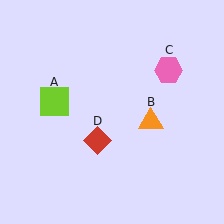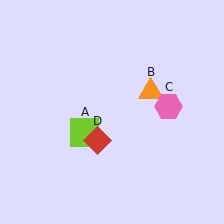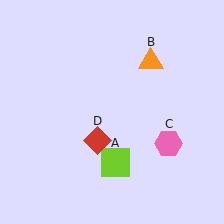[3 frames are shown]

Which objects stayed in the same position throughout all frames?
Red diamond (object D) remained stationary.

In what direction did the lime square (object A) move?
The lime square (object A) moved down and to the right.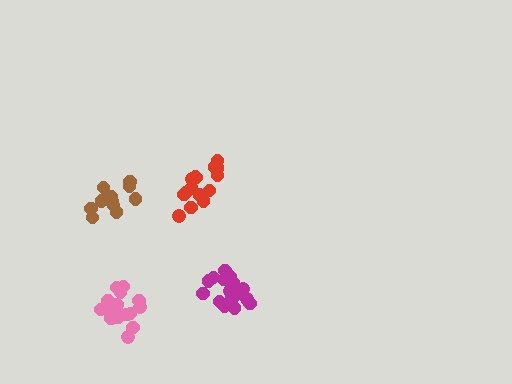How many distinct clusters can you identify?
There are 4 distinct clusters.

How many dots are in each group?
Group 1: 16 dots, Group 2: 15 dots, Group 3: 12 dots, Group 4: 16 dots (59 total).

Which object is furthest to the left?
The brown cluster is leftmost.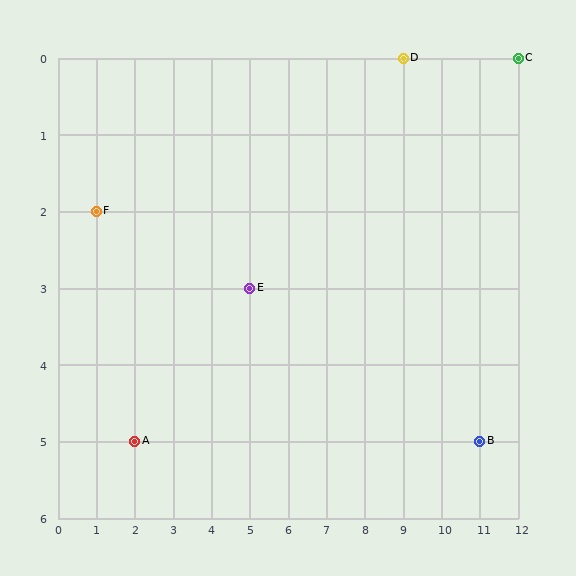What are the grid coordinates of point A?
Point A is at grid coordinates (2, 5).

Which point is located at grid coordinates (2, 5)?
Point A is at (2, 5).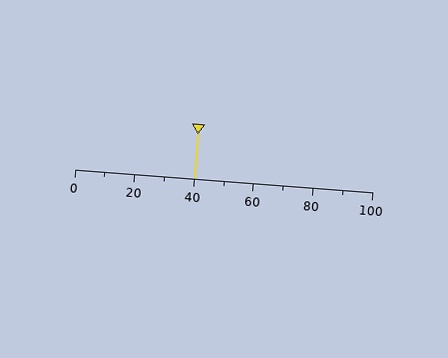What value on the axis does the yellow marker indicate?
The marker indicates approximately 40.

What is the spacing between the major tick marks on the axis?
The major ticks are spaced 20 apart.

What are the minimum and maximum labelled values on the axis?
The axis runs from 0 to 100.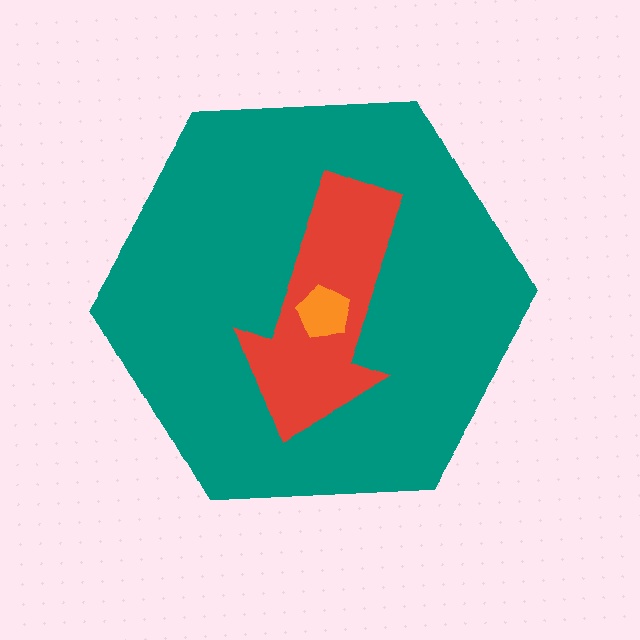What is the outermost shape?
The teal hexagon.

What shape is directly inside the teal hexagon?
The red arrow.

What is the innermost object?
The orange pentagon.